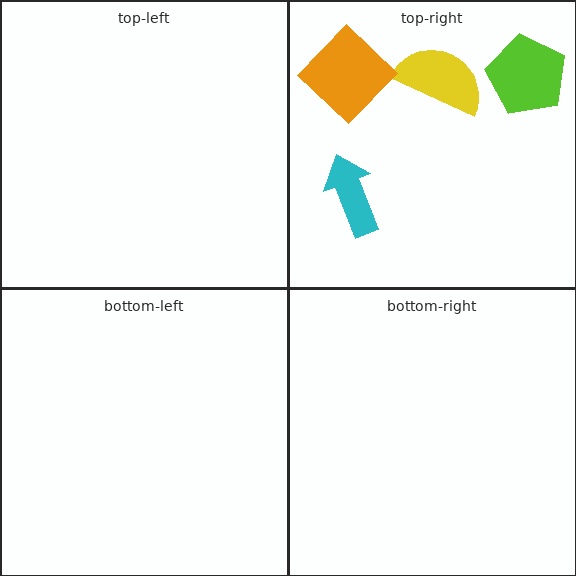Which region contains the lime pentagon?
The top-right region.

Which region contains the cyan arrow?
The top-right region.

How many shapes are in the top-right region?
4.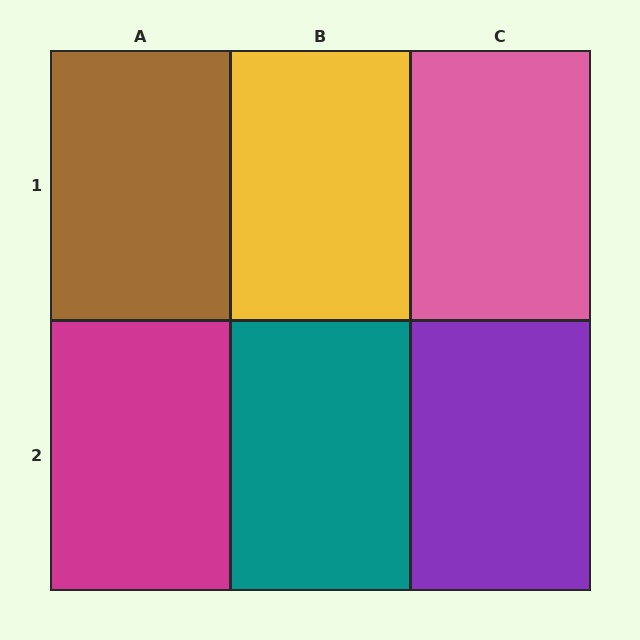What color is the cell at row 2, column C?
Purple.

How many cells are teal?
1 cell is teal.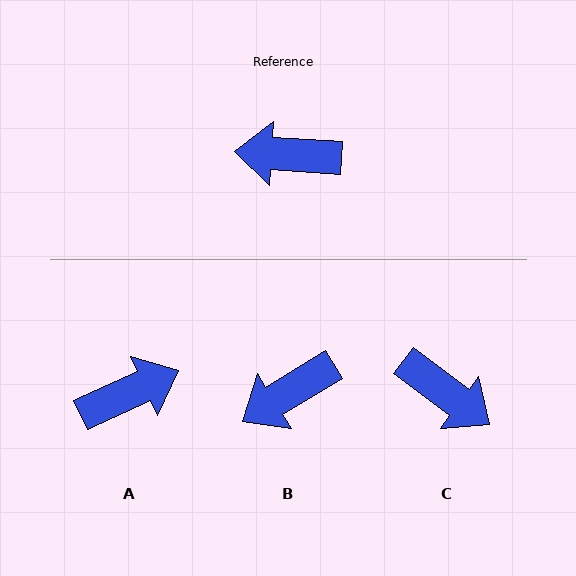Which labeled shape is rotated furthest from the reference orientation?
A, about 152 degrees away.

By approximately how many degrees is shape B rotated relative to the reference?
Approximately 35 degrees counter-clockwise.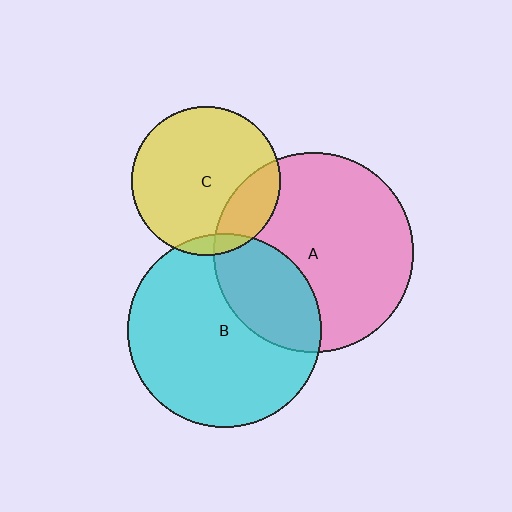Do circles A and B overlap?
Yes.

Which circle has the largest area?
Circle A (pink).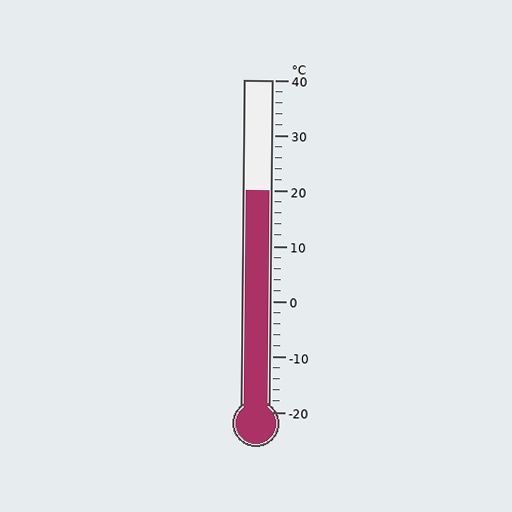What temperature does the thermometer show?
The thermometer shows approximately 20°C.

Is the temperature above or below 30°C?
The temperature is below 30°C.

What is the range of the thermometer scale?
The thermometer scale ranges from -20°C to 40°C.